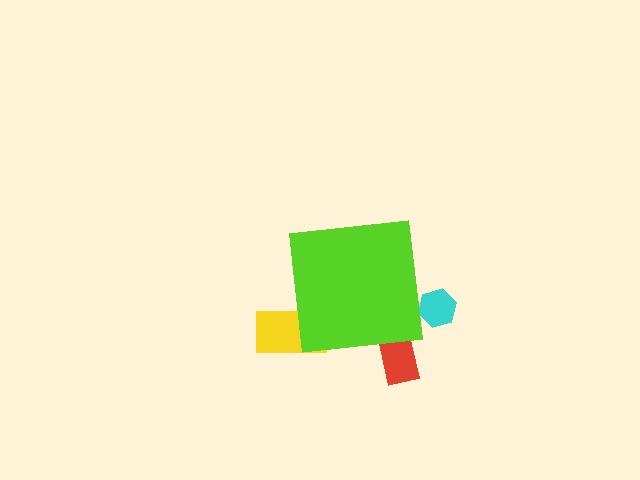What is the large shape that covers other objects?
A lime square.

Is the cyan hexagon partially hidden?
Yes, the cyan hexagon is partially hidden behind the lime square.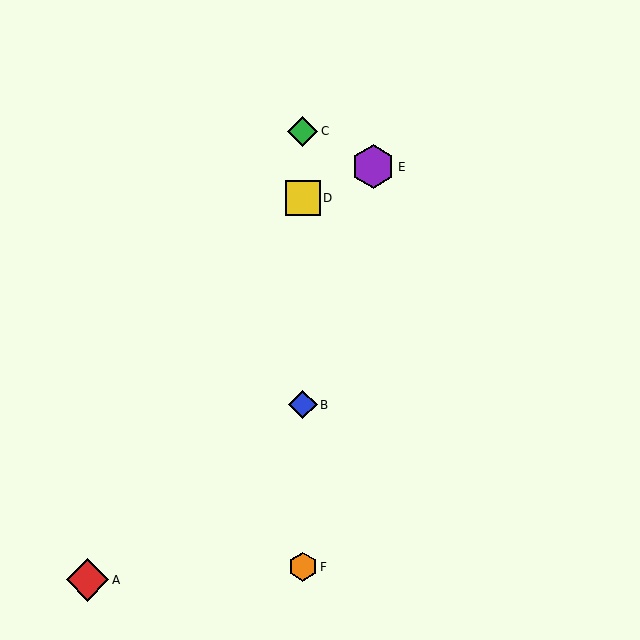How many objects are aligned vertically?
4 objects (B, C, D, F) are aligned vertically.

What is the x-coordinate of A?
Object A is at x≈88.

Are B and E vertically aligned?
No, B is at x≈303 and E is at x≈373.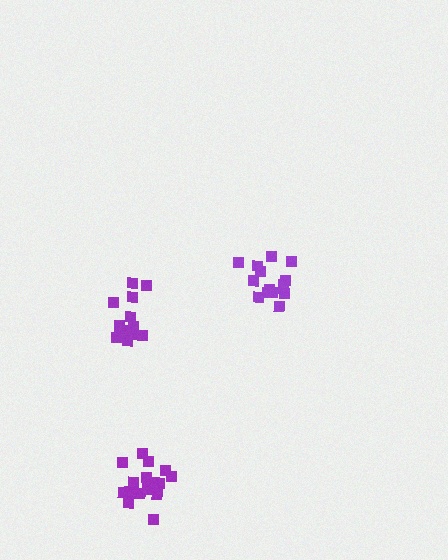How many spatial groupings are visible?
There are 3 spatial groupings.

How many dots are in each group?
Group 1: 15 dots, Group 2: 15 dots, Group 3: 18 dots (48 total).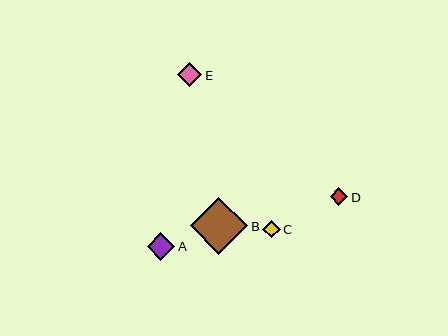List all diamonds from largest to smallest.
From largest to smallest: B, A, E, D, C.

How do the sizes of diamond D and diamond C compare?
Diamond D and diamond C are approximately the same size.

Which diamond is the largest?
Diamond B is the largest with a size of approximately 58 pixels.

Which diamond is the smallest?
Diamond C is the smallest with a size of approximately 17 pixels.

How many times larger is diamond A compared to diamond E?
Diamond A is approximately 1.2 times the size of diamond E.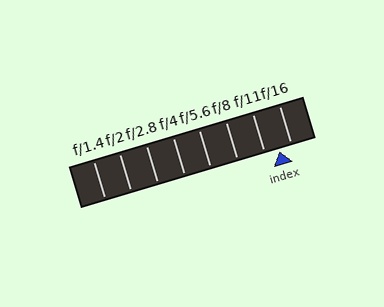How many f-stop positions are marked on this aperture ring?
There are 8 f-stop positions marked.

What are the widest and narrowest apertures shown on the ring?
The widest aperture shown is f/1.4 and the narrowest is f/16.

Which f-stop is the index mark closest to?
The index mark is closest to f/16.